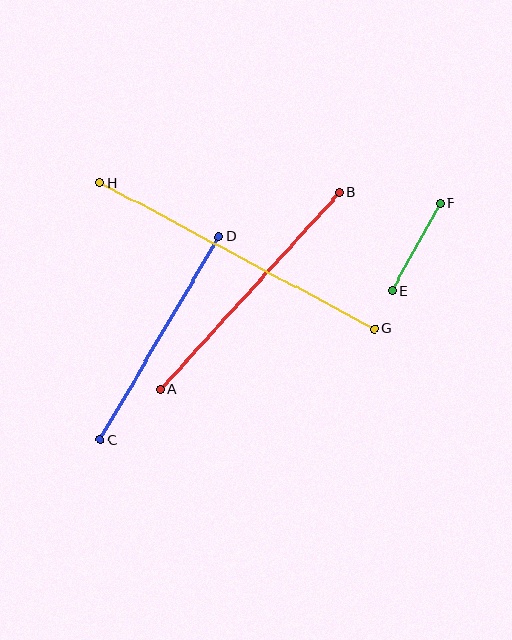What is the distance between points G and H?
The distance is approximately 311 pixels.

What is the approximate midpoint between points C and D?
The midpoint is at approximately (159, 338) pixels.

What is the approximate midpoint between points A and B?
The midpoint is at approximately (250, 291) pixels.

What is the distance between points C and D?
The distance is approximately 235 pixels.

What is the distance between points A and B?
The distance is approximately 267 pixels.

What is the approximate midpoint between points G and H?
The midpoint is at approximately (237, 256) pixels.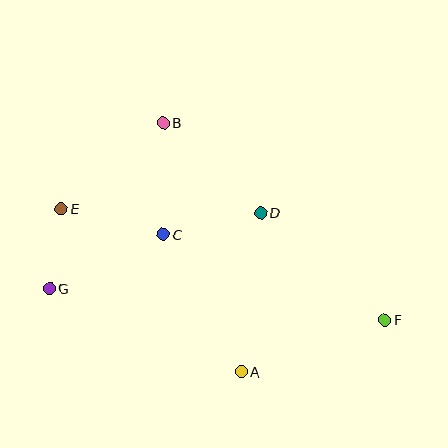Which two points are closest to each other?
Points E and G are closest to each other.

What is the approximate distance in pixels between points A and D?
The distance between A and D is approximately 160 pixels.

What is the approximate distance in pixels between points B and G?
The distance between B and G is approximately 201 pixels.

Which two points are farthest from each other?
Points E and F are farthest from each other.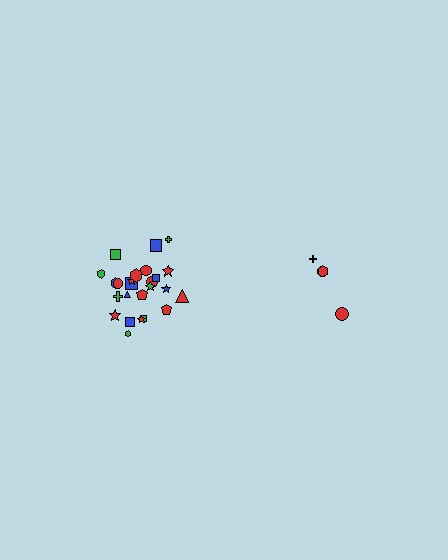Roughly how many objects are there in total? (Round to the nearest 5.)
Roughly 30 objects in total.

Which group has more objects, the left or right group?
The left group.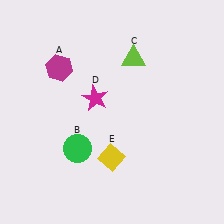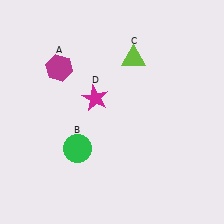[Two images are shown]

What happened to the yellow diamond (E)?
The yellow diamond (E) was removed in Image 2. It was in the bottom-left area of Image 1.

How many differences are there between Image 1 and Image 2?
There is 1 difference between the two images.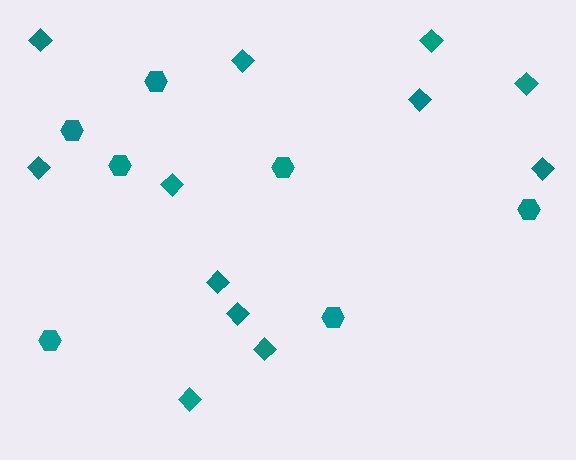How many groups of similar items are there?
There are 2 groups: one group of diamonds (12) and one group of hexagons (7).